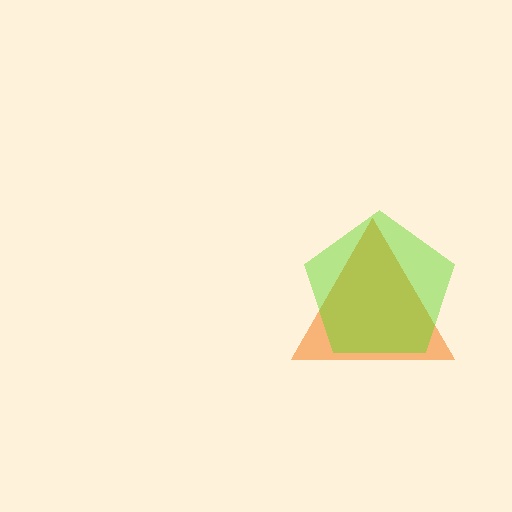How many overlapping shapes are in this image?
There are 2 overlapping shapes in the image.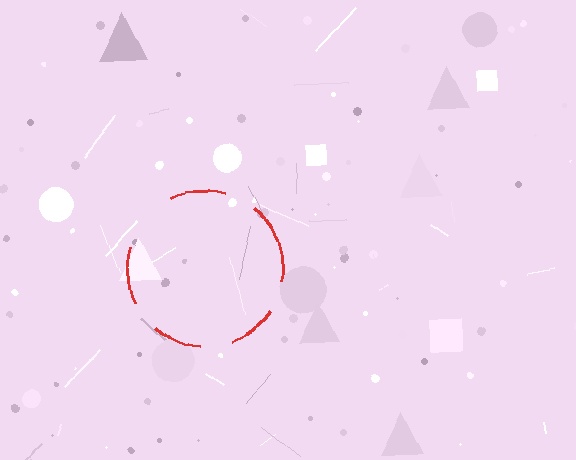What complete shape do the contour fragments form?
The contour fragments form a circle.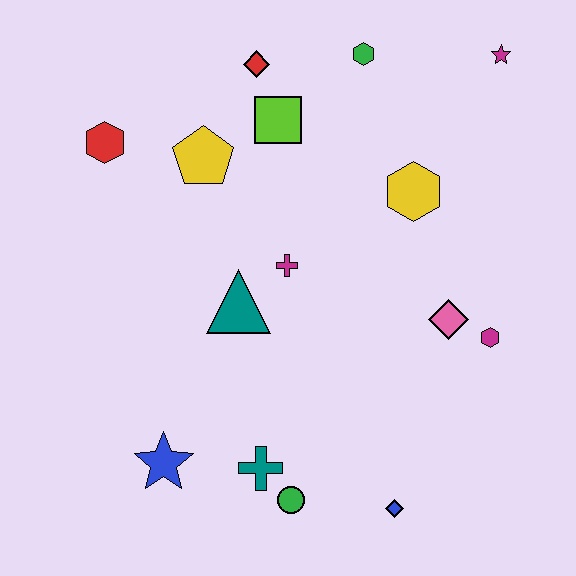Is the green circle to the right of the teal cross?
Yes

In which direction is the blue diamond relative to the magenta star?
The blue diamond is below the magenta star.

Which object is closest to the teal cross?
The green circle is closest to the teal cross.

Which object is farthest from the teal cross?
The magenta star is farthest from the teal cross.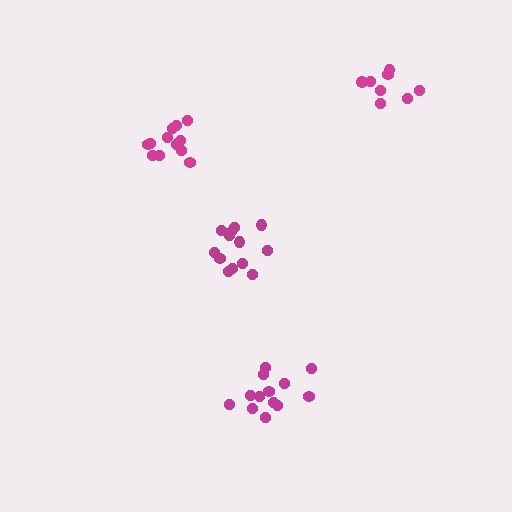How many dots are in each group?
Group 1: 13 dots, Group 2: 8 dots, Group 3: 13 dots, Group 4: 12 dots (46 total).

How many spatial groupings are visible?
There are 4 spatial groupings.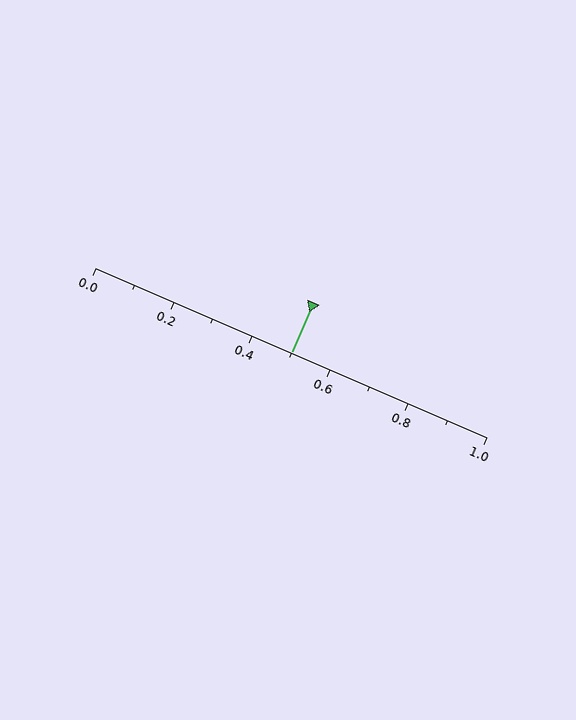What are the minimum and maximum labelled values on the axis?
The axis runs from 0.0 to 1.0.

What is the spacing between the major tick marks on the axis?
The major ticks are spaced 0.2 apart.